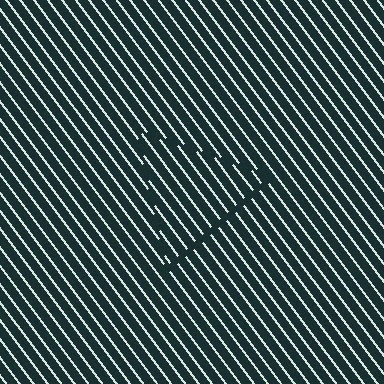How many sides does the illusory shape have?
3 sides — the line-ends trace a triangle.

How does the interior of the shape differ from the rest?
The interior of the shape contains the same grating, shifted by half a period — the contour is defined by the phase discontinuity where line-ends from the inner and outer gratings abut.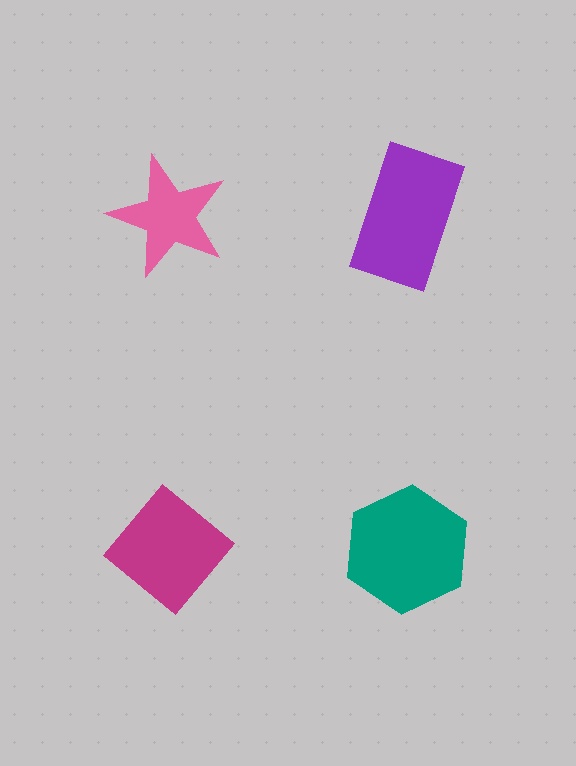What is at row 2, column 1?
A magenta diamond.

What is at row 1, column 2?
A purple rectangle.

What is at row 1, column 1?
A pink star.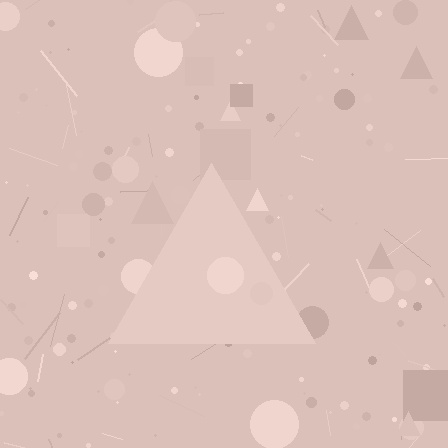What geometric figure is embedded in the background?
A triangle is embedded in the background.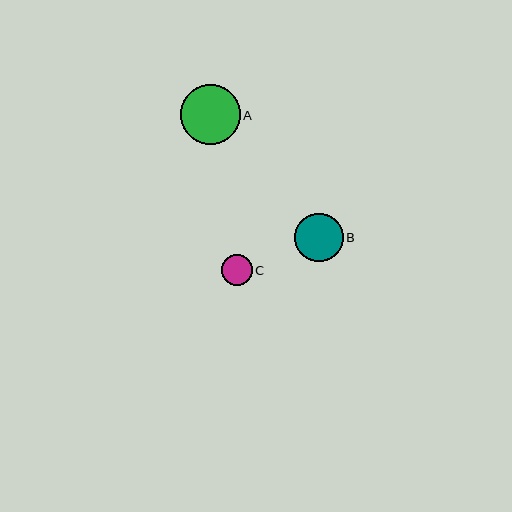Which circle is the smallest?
Circle C is the smallest with a size of approximately 31 pixels.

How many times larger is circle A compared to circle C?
Circle A is approximately 1.9 times the size of circle C.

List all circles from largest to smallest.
From largest to smallest: A, B, C.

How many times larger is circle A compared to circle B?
Circle A is approximately 1.2 times the size of circle B.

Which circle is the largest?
Circle A is the largest with a size of approximately 60 pixels.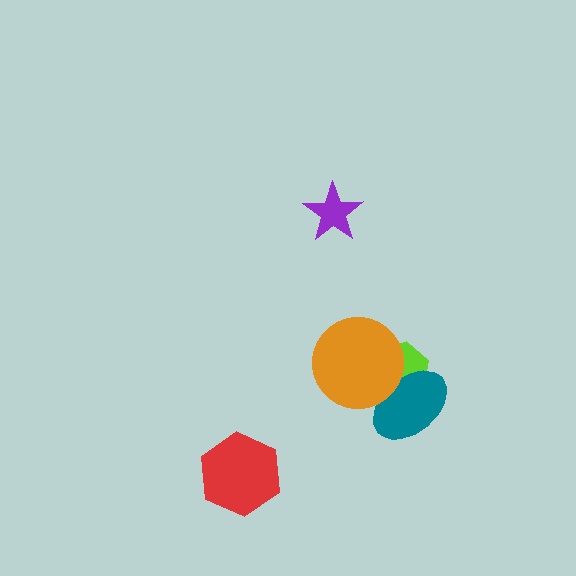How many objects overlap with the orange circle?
2 objects overlap with the orange circle.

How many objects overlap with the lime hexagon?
2 objects overlap with the lime hexagon.